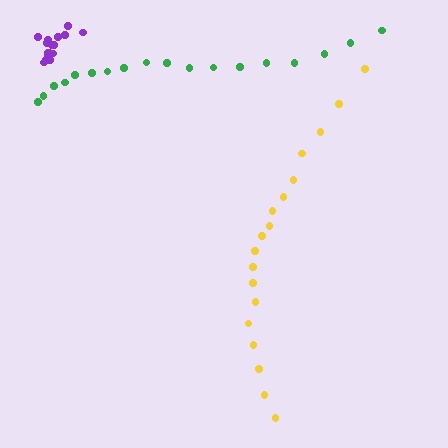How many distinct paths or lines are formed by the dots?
There are 3 distinct paths.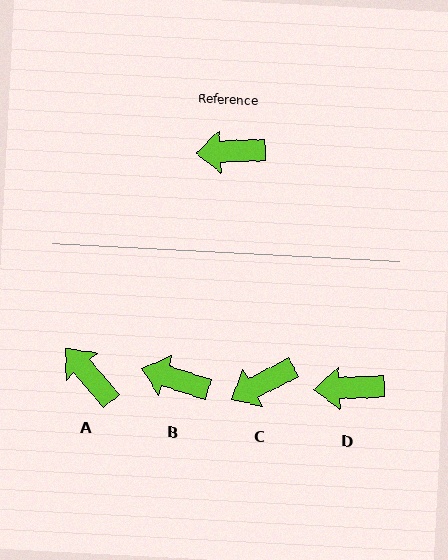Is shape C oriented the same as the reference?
No, it is off by about 24 degrees.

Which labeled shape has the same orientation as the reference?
D.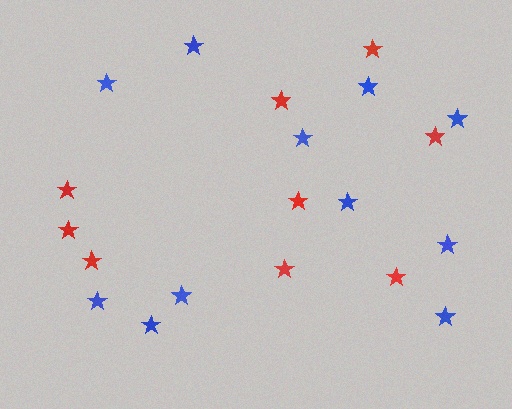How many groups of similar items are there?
There are 2 groups: one group of red stars (9) and one group of blue stars (11).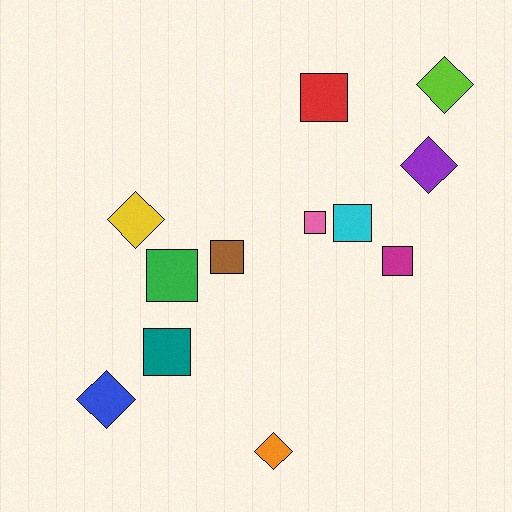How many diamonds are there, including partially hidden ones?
There are 5 diamonds.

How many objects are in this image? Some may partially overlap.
There are 12 objects.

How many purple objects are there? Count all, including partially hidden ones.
There is 1 purple object.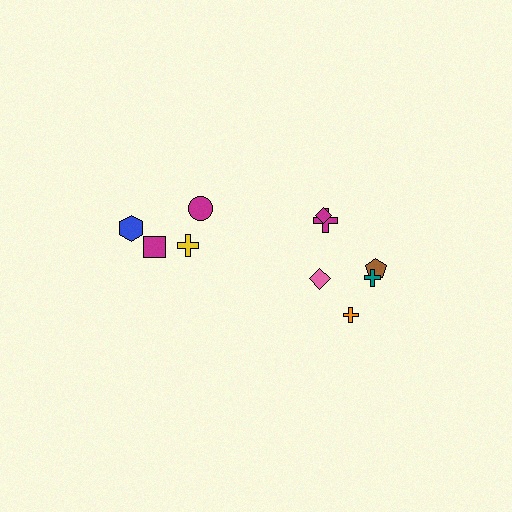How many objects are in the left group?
There are 4 objects.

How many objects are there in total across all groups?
There are 10 objects.